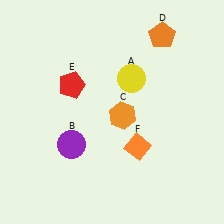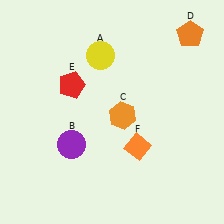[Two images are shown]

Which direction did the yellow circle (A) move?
The yellow circle (A) moved left.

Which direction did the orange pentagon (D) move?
The orange pentagon (D) moved right.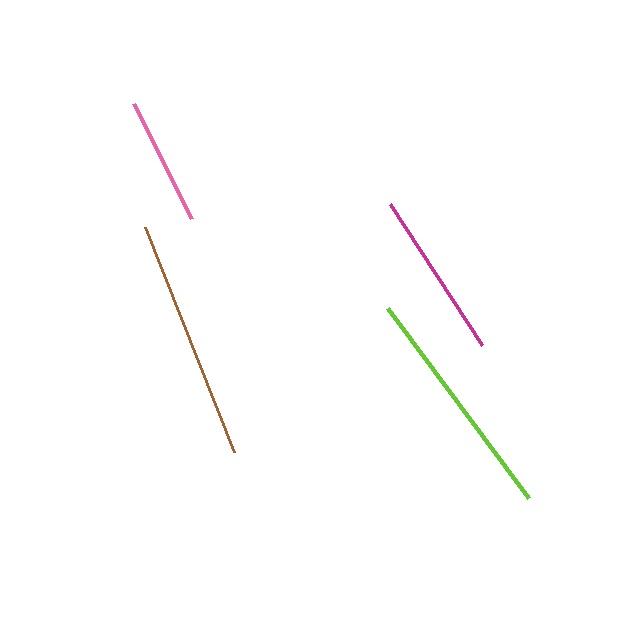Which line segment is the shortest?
The pink line is the shortest at approximately 129 pixels.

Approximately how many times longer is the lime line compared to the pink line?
The lime line is approximately 1.8 times the length of the pink line.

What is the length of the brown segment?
The brown segment is approximately 242 pixels long.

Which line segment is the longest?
The brown line is the longest at approximately 242 pixels.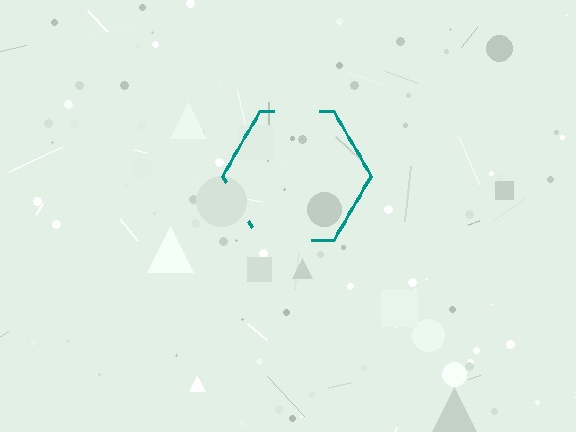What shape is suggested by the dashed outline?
The dashed outline suggests a hexagon.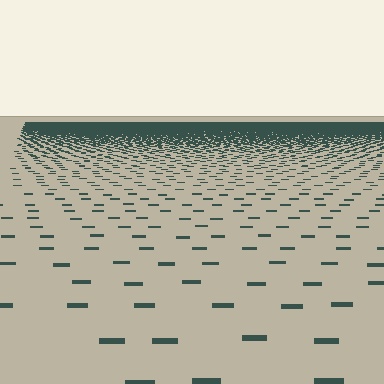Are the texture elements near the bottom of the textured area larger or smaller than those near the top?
Larger. Near the bottom, elements are closer to the viewer and appear at a bigger on-screen size.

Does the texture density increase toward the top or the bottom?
Density increases toward the top.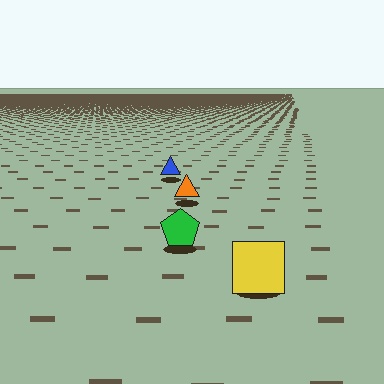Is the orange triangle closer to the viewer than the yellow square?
No. The yellow square is closer — you can tell from the texture gradient: the ground texture is coarser near it.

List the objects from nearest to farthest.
From nearest to farthest: the yellow square, the green pentagon, the orange triangle, the blue triangle.